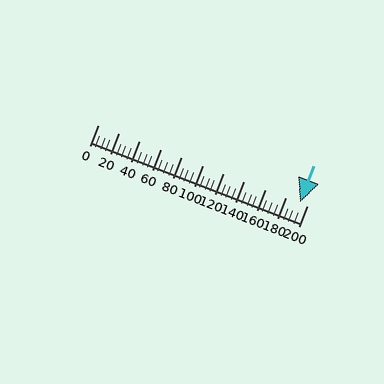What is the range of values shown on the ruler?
The ruler shows values from 0 to 200.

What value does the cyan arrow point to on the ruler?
The cyan arrow points to approximately 194.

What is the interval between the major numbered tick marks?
The major tick marks are spaced 20 units apart.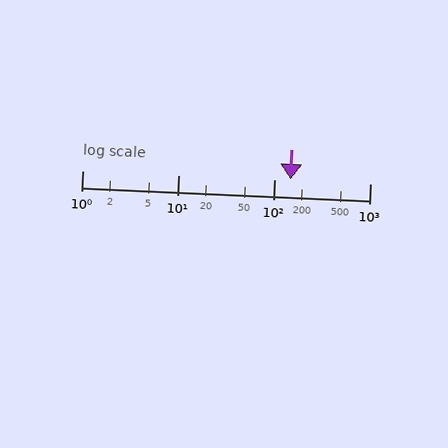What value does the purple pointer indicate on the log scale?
The pointer indicates approximately 150.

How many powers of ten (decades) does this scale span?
The scale spans 3 decades, from 1 to 1000.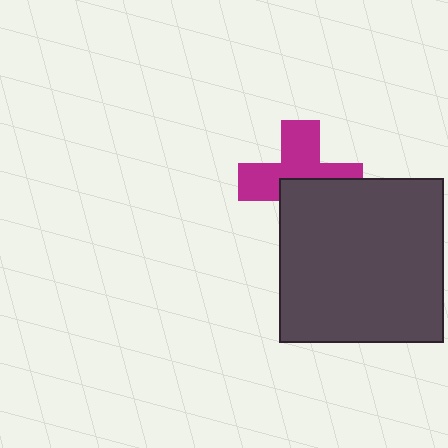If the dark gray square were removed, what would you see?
You would see the complete magenta cross.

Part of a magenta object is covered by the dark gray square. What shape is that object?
It is a cross.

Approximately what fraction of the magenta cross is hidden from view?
Roughly 45% of the magenta cross is hidden behind the dark gray square.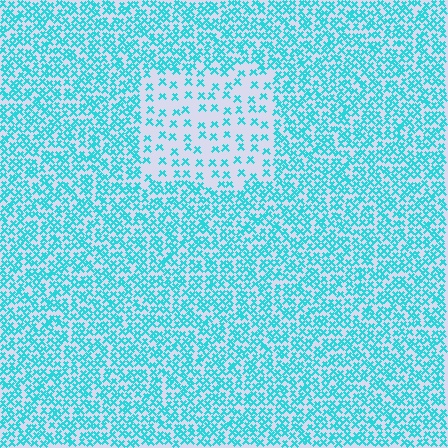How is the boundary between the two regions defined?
The boundary is defined by a change in element density (approximately 2.7x ratio). All elements are the same color, size, and shape.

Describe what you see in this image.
The image contains small cyan elements arranged at two different densities. A rectangle-shaped region is visible where the elements are less densely packed than the surrounding area.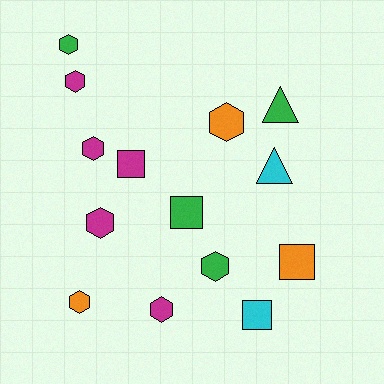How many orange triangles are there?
There are no orange triangles.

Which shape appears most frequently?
Hexagon, with 8 objects.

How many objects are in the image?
There are 14 objects.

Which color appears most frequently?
Magenta, with 5 objects.